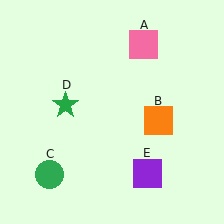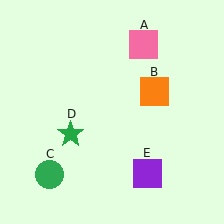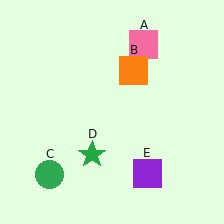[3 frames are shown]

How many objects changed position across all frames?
2 objects changed position: orange square (object B), green star (object D).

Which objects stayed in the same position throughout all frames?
Pink square (object A) and green circle (object C) and purple square (object E) remained stationary.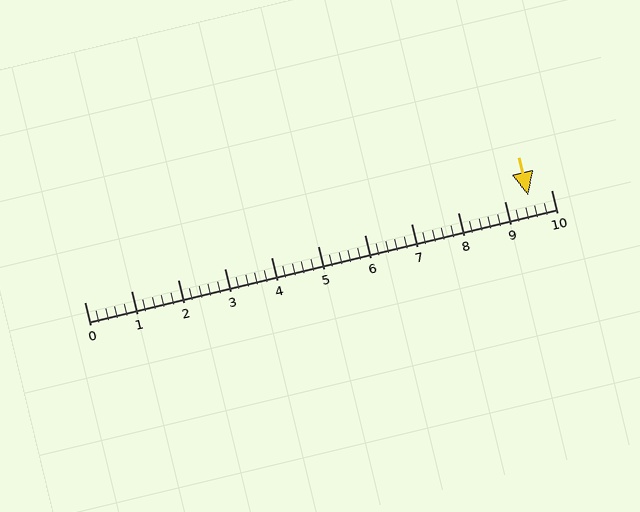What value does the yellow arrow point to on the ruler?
The yellow arrow points to approximately 9.5.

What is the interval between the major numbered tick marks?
The major tick marks are spaced 1 units apart.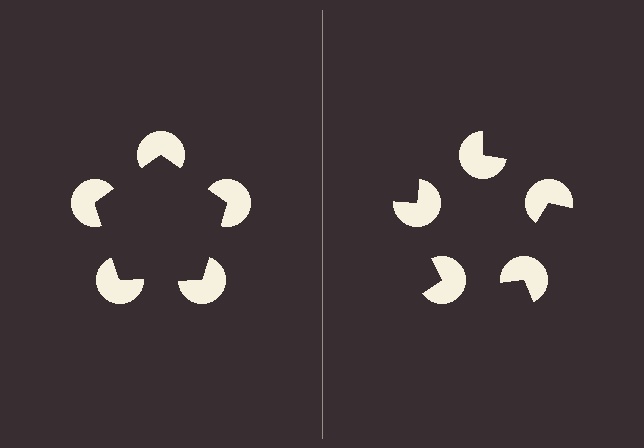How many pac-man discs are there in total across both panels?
10 — 5 on each side.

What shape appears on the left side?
An illusory pentagon.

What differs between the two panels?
The pac-man discs are positioned identically on both sides; only the wedge orientations differ. On the left they align to a pentagon; on the right they are misaligned.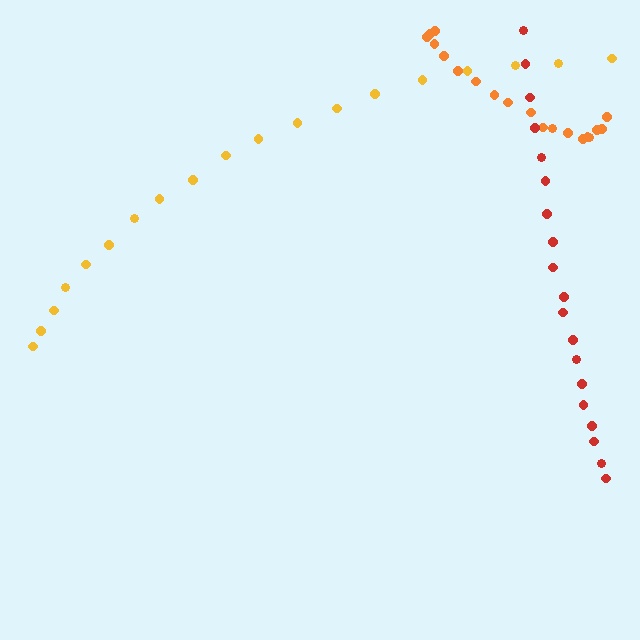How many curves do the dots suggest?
There are 3 distinct paths.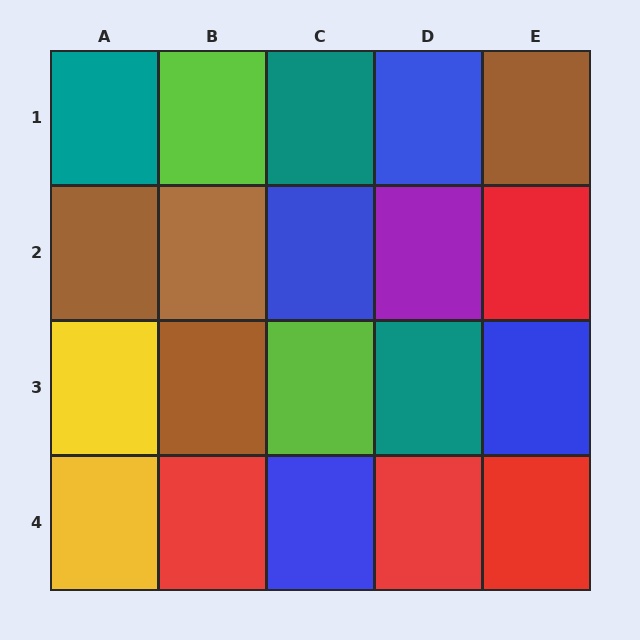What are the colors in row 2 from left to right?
Brown, brown, blue, purple, red.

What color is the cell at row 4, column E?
Red.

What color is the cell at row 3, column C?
Lime.